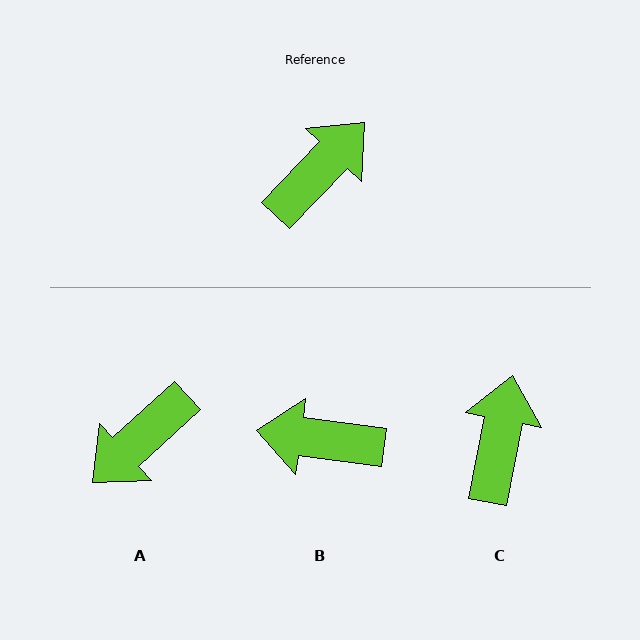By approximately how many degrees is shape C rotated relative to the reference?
Approximately 32 degrees counter-clockwise.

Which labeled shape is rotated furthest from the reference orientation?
A, about 176 degrees away.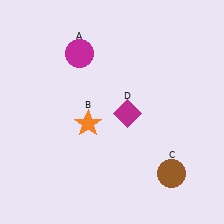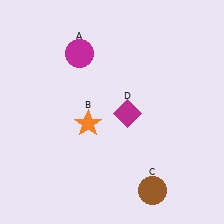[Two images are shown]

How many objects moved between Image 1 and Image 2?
1 object moved between the two images.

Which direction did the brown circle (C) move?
The brown circle (C) moved left.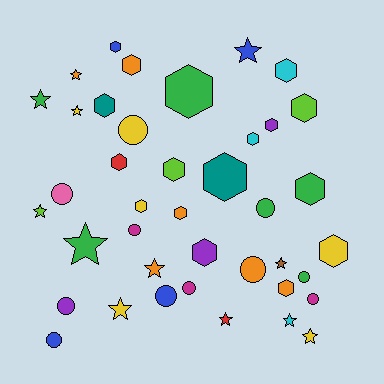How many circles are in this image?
There are 11 circles.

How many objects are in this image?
There are 40 objects.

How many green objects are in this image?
There are 6 green objects.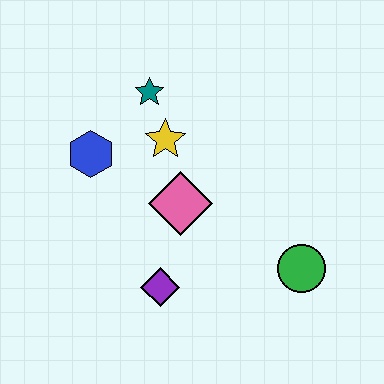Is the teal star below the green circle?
No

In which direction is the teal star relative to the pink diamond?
The teal star is above the pink diamond.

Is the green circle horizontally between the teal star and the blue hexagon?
No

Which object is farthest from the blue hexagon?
The green circle is farthest from the blue hexagon.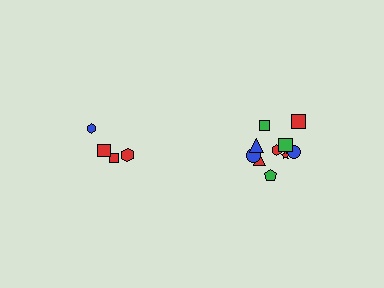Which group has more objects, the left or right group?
The right group.